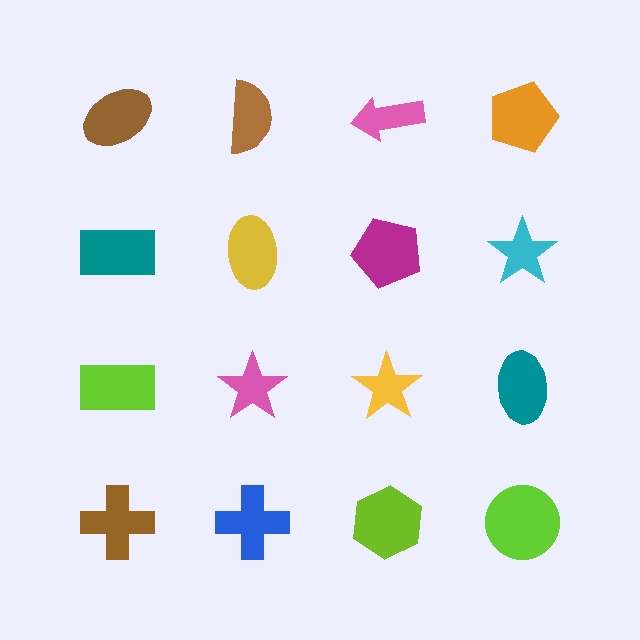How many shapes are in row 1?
4 shapes.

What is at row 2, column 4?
A cyan star.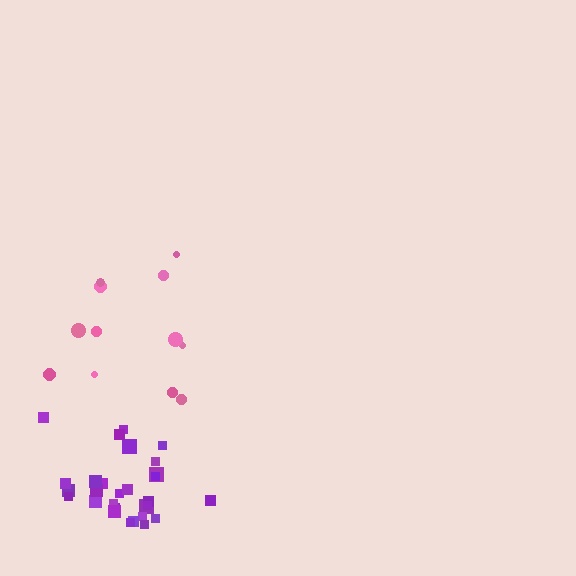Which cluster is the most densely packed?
Purple.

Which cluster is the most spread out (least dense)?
Pink.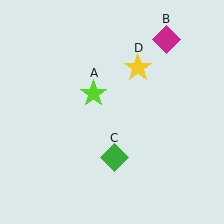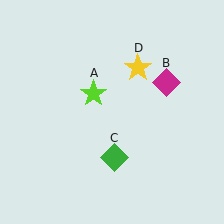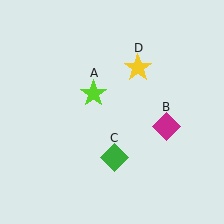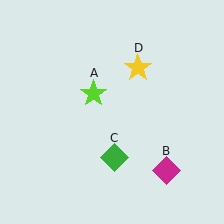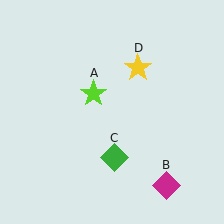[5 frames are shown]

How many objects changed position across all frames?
1 object changed position: magenta diamond (object B).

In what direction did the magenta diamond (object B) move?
The magenta diamond (object B) moved down.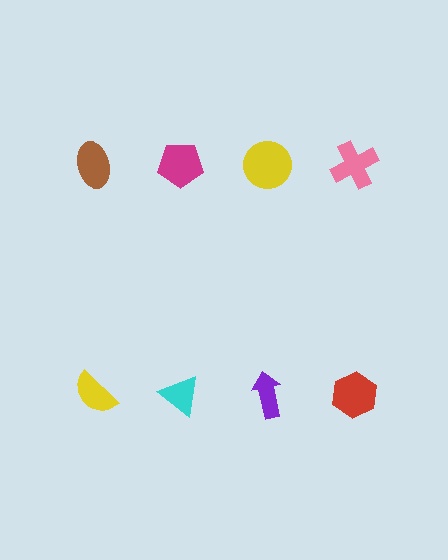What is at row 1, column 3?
A yellow circle.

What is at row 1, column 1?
A brown ellipse.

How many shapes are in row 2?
4 shapes.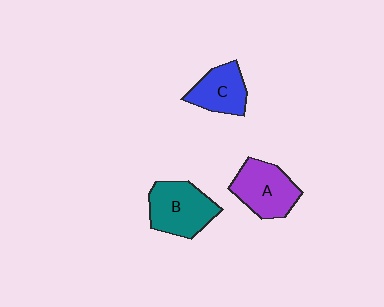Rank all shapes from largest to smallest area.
From largest to smallest: B (teal), A (purple), C (blue).